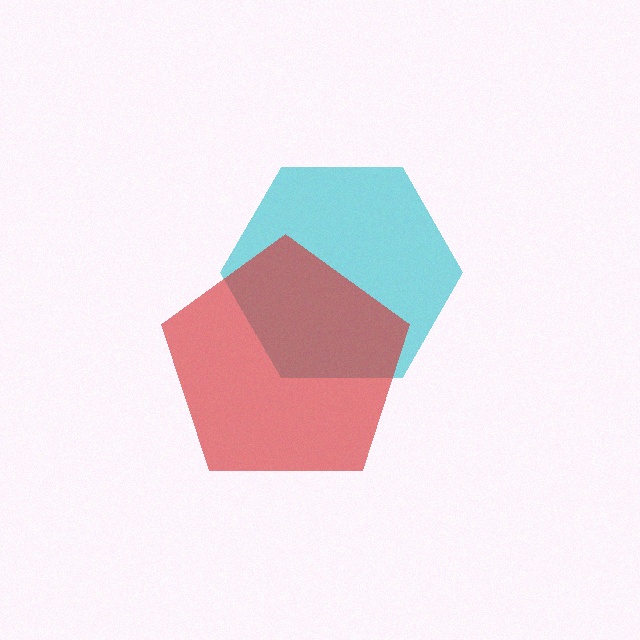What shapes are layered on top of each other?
The layered shapes are: a cyan hexagon, a red pentagon.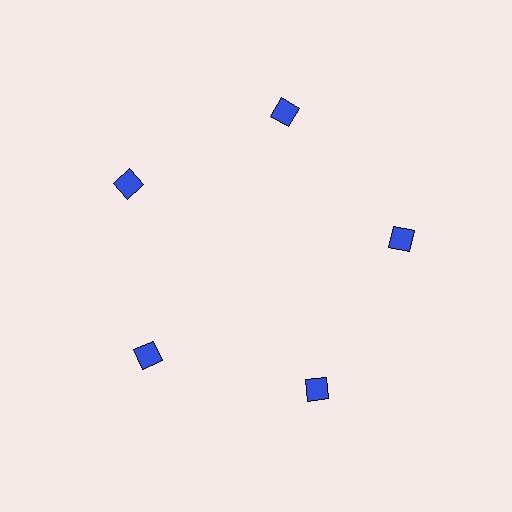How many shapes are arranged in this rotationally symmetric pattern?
There are 5 shapes, arranged in 5 groups of 1.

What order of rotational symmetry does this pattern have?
This pattern has 5-fold rotational symmetry.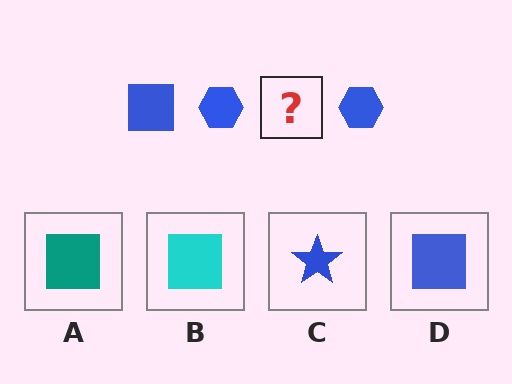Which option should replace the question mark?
Option D.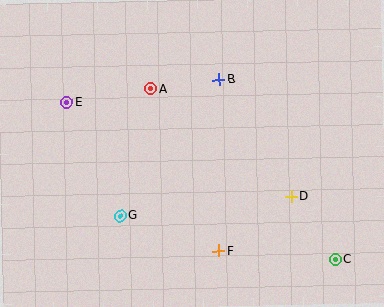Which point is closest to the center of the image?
Point A at (150, 89) is closest to the center.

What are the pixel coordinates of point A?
Point A is at (150, 89).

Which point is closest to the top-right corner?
Point B is closest to the top-right corner.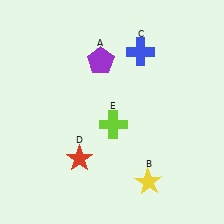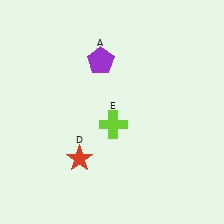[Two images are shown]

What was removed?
The yellow star (B), the blue cross (C) were removed in Image 2.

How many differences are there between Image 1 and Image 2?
There are 2 differences between the two images.